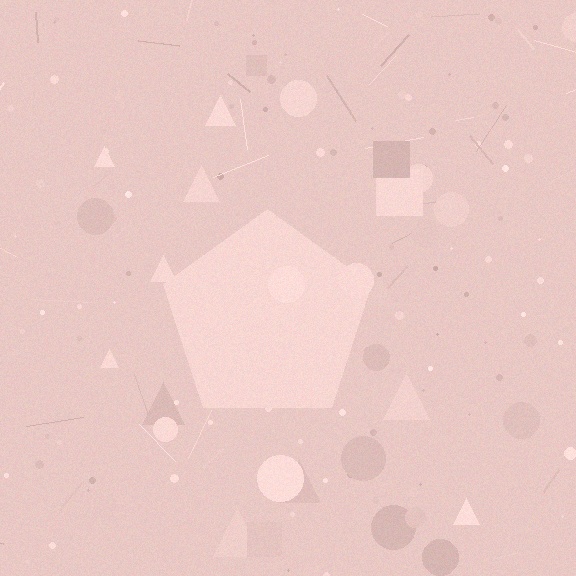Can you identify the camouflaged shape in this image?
The camouflaged shape is a pentagon.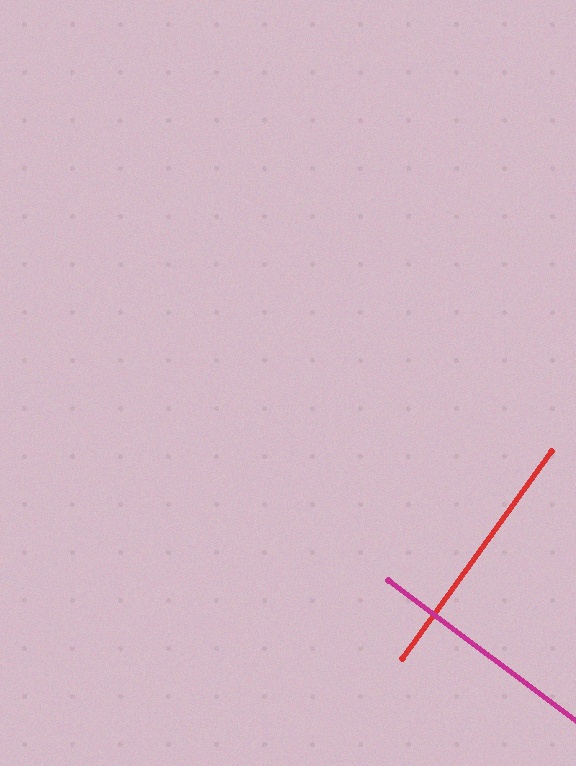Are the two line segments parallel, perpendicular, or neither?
Perpendicular — they meet at approximately 89°.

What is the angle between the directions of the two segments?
Approximately 89 degrees.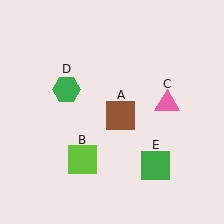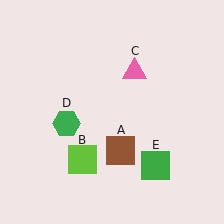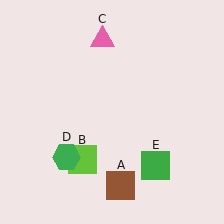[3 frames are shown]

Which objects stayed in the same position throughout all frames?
Lime square (object B) and green square (object E) remained stationary.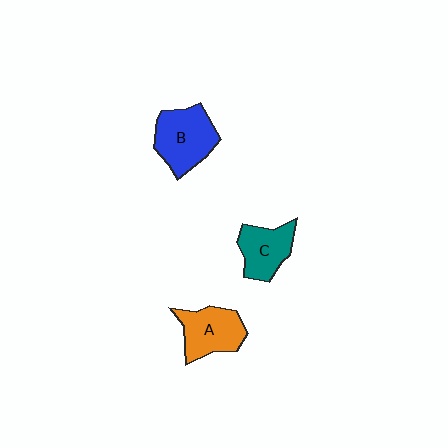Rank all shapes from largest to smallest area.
From largest to smallest: B (blue), A (orange), C (teal).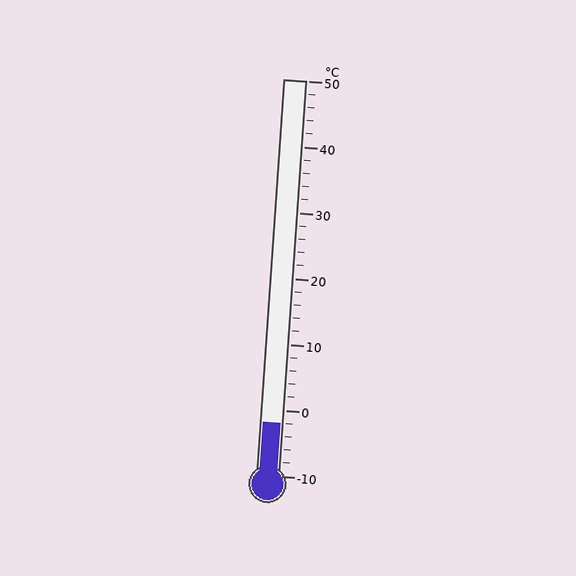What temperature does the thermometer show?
The thermometer shows approximately -2°C.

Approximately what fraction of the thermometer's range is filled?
The thermometer is filled to approximately 15% of its range.